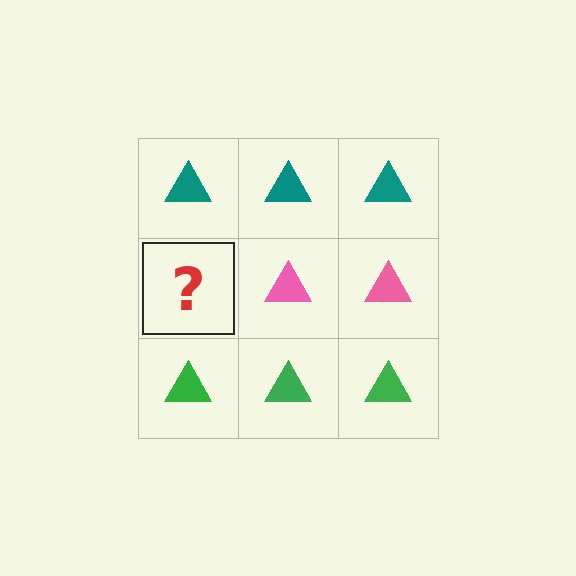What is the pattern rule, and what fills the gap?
The rule is that each row has a consistent color. The gap should be filled with a pink triangle.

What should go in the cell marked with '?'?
The missing cell should contain a pink triangle.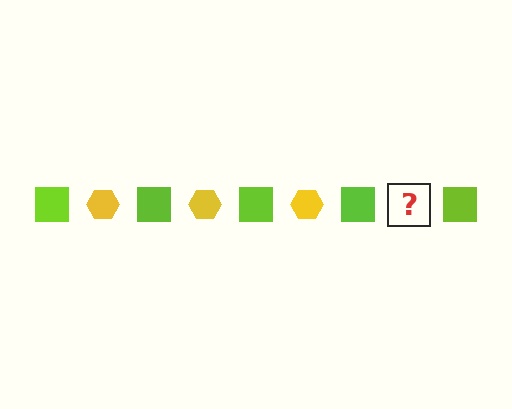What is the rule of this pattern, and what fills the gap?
The rule is that the pattern alternates between lime square and yellow hexagon. The gap should be filled with a yellow hexagon.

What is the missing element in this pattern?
The missing element is a yellow hexagon.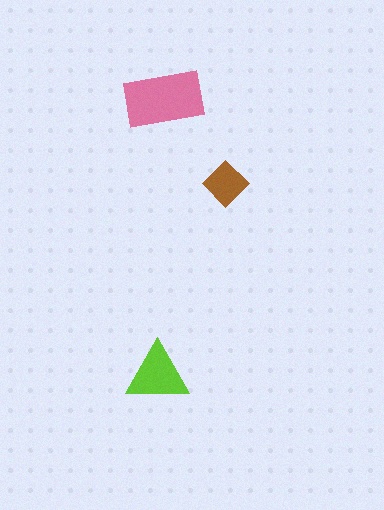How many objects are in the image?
There are 3 objects in the image.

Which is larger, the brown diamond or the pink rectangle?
The pink rectangle.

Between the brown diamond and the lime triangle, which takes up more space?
The lime triangle.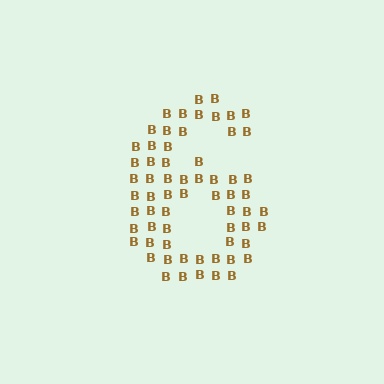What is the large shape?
The large shape is the digit 6.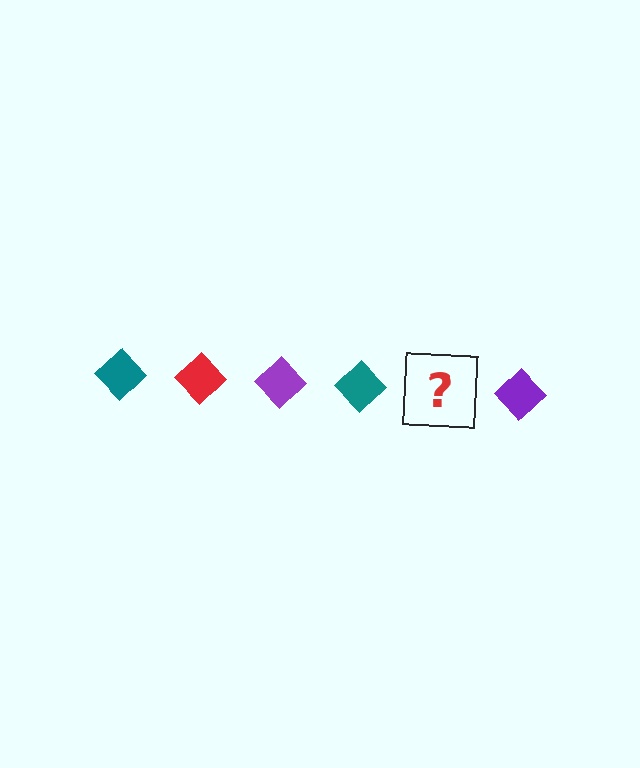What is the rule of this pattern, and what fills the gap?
The rule is that the pattern cycles through teal, red, purple diamonds. The gap should be filled with a red diamond.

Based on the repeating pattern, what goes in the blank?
The blank should be a red diamond.